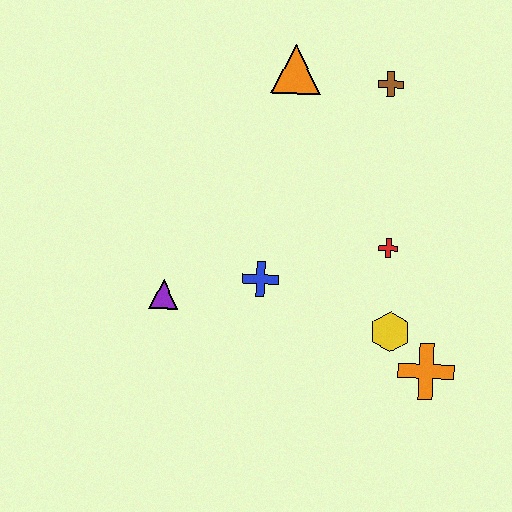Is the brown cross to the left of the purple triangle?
No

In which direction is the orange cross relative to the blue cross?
The orange cross is to the right of the blue cross.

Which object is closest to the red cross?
The yellow hexagon is closest to the red cross.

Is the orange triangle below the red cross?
No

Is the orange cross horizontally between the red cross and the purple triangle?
No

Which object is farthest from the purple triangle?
The brown cross is farthest from the purple triangle.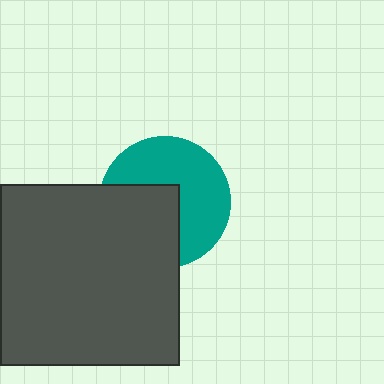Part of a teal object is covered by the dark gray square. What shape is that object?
It is a circle.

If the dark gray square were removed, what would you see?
You would see the complete teal circle.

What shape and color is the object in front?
The object in front is a dark gray square.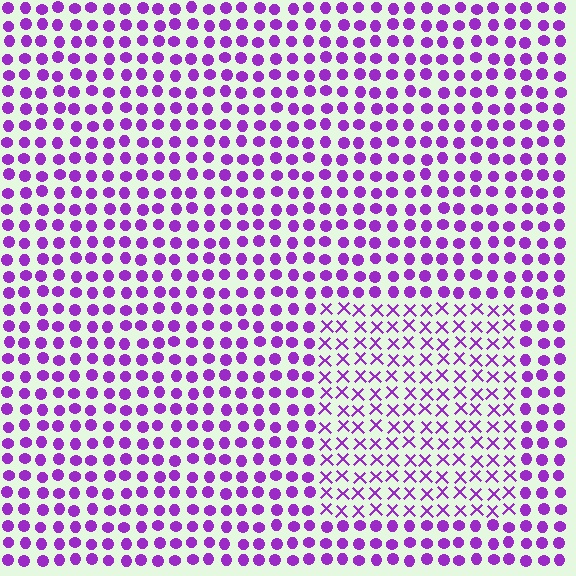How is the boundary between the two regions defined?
The boundary is defined by a change in element shape: X marks inside vs. circles outside. All elements share the same color and spacing.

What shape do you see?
I see a rectangle.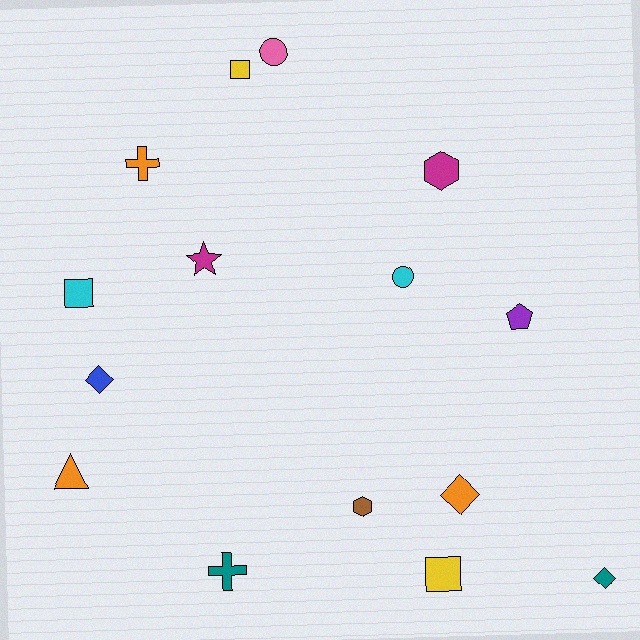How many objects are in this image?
There are 15 objects.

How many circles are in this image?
There are 2 circles.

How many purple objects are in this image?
There is 1 purple object.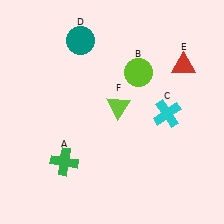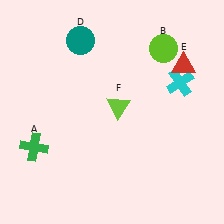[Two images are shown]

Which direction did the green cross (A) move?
The green cross (A) moved left.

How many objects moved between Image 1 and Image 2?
3 objects moved between the two images.